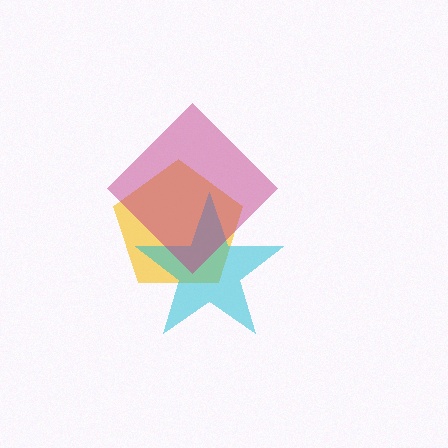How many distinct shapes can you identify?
There are 3 distinct shapes: a yellow pentagon, a cyan star, a magenta diamond.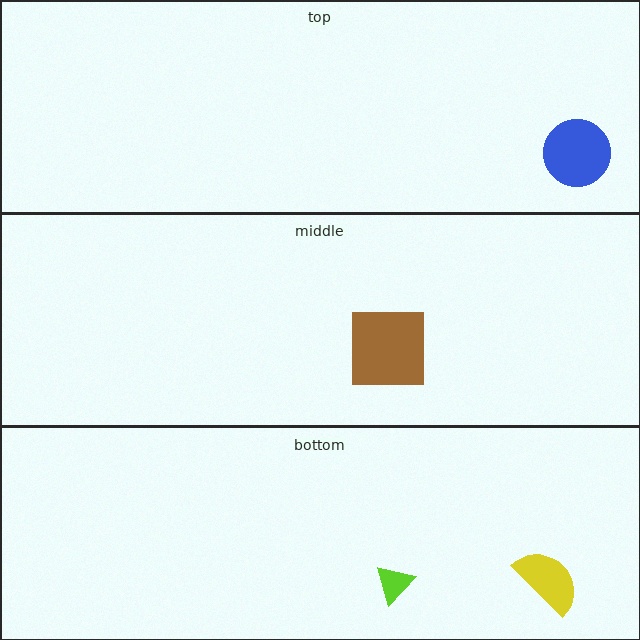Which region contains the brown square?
The middle region.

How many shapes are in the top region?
1.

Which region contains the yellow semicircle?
The bottom region.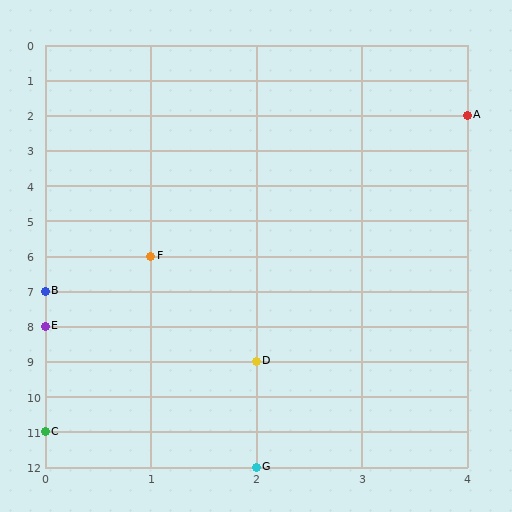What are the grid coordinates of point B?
Point B is at grid coordinates (0, 7).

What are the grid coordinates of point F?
Point F is at grid coordinates (1, 6).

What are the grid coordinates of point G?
Point G is at grid coordinates (2, 12).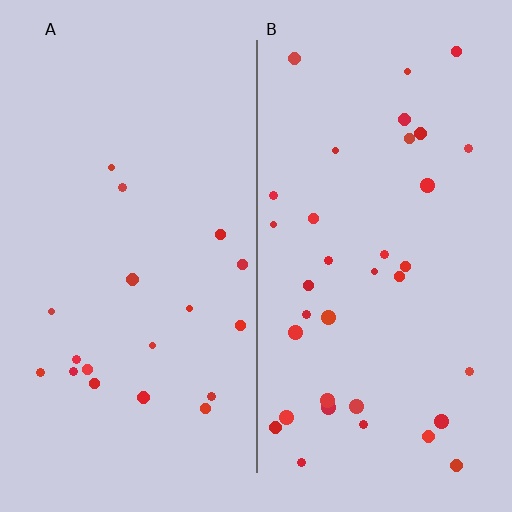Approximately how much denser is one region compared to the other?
Approximately 1.9× — region B over region A.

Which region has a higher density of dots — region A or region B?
B (the right).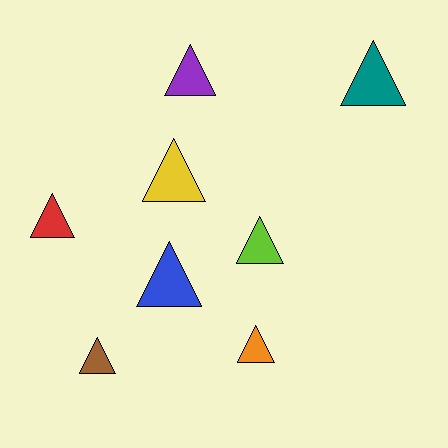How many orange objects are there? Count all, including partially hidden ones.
There is 1 orange object.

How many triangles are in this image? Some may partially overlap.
There are 8 triangles.